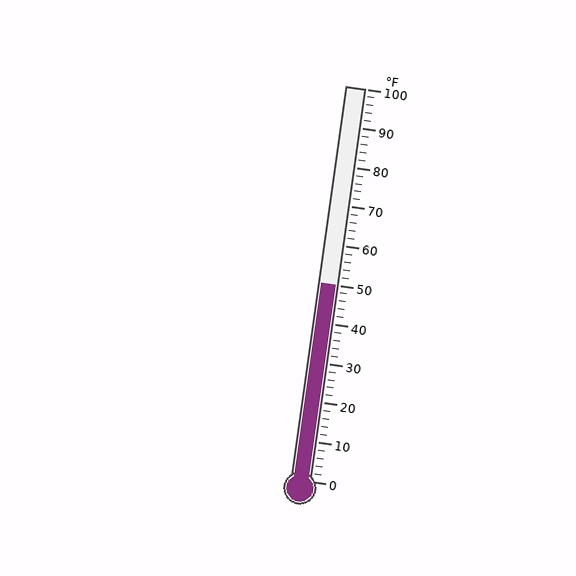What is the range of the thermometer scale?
The thermometer scale ranges from 0°F to 100°F.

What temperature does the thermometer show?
The thermometer shows approximately 50°F.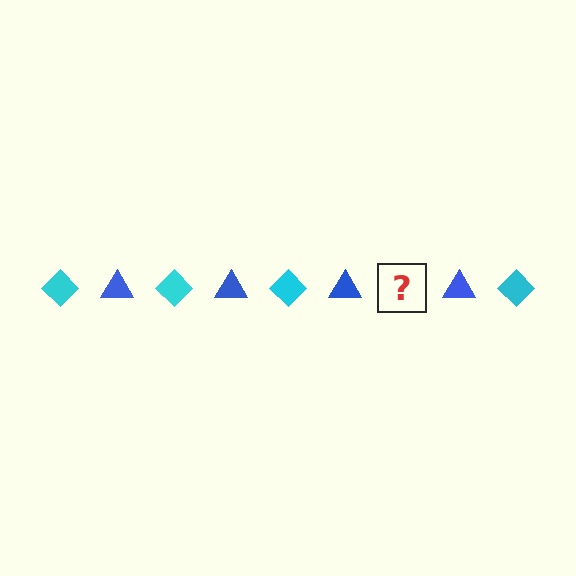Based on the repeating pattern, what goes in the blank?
The blank should be a cyan diamond.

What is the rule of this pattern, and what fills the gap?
The rule is that the pattern alternates between cyan diamond and blue triangle. The gap should be filled with a cyan diamond.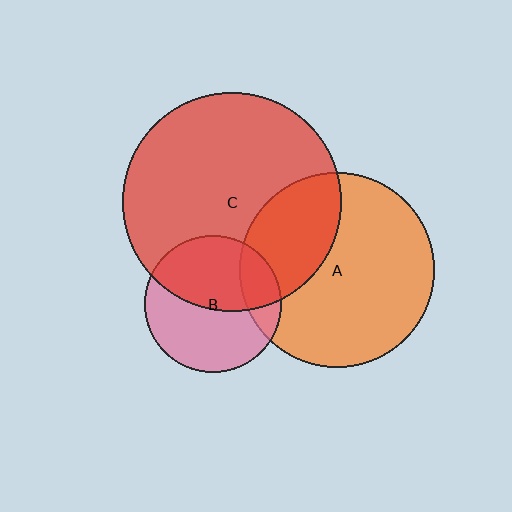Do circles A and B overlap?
Yes.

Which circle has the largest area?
Circle C (red).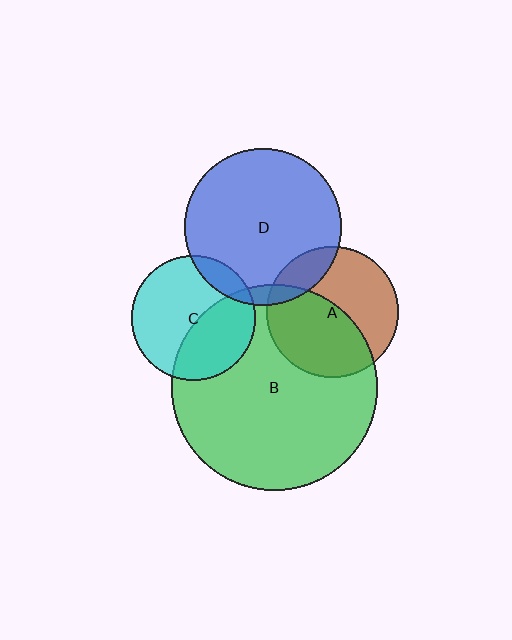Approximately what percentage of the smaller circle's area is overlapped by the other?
Approximately 40%.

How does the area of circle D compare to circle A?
Approximately 1.4 times.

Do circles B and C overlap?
Yes.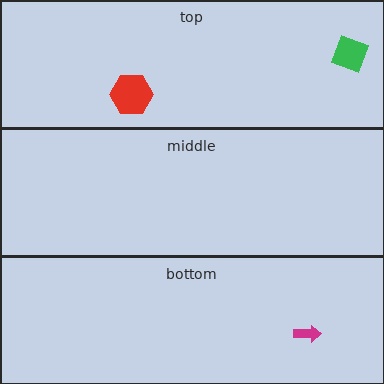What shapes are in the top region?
The red hexagon, the green diamond.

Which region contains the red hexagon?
The top region.